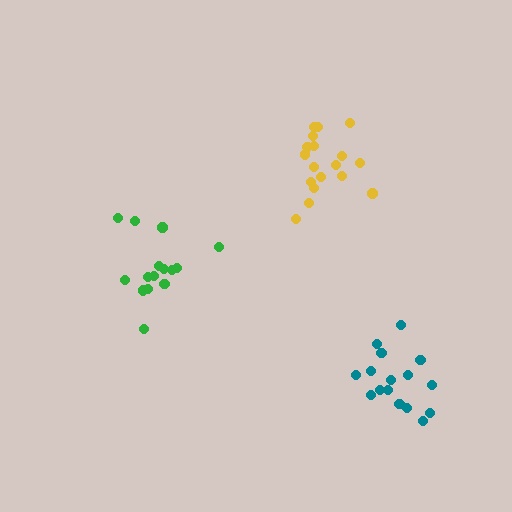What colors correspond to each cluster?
The clusters are colored: green, teal, yellow.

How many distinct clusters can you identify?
There are 3 distinct clusters.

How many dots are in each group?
Group 1: 15 dots, Group 2: 16 dots, Group 3: 18 dots (49 total).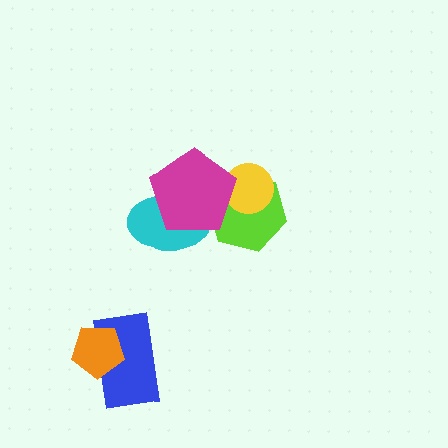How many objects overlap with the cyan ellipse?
1 object overlaps with the cyan ellipse.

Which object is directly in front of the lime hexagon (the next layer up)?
The yellow circle is directly in front of the lime hexagon.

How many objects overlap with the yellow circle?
2 objects overlap with the yellow circle.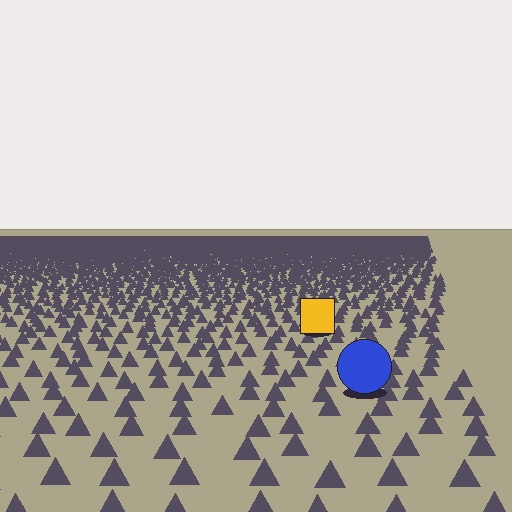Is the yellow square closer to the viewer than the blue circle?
No. The blue circle is closer — you can tell from the texture gradient: the ground texture is coarser near it.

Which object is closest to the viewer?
The blue circle is closest. The texture marks near it are larger and more spread out.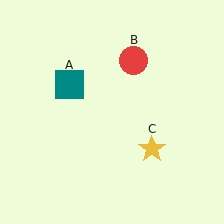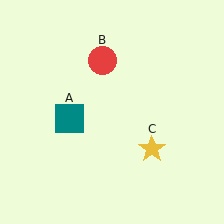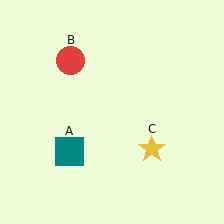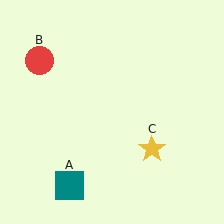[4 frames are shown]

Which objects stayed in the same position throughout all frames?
Yellow star (object C) remained stationary.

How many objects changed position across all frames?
2 objects changed position: teal square (object A), red circle (object B).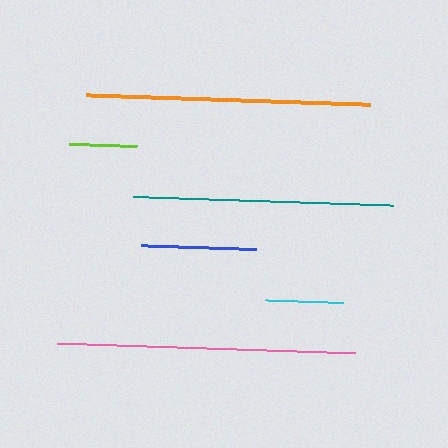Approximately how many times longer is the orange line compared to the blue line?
The orange line is approximately 2.5 times the length of the blue line.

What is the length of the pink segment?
The pink segment is approximately 297 pixels long.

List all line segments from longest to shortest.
From longest to shortest: pink, orange, teal, blue, cyan, lime.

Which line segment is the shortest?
The lime line is the shortest at approximately 68 pixels.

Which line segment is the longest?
The pink line is the longest at approximately 297 pixels.